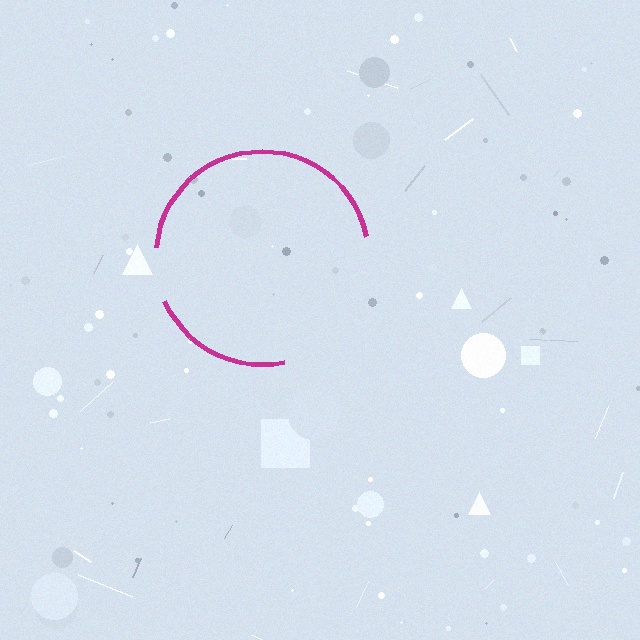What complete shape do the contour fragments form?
The contour fragments form a circle.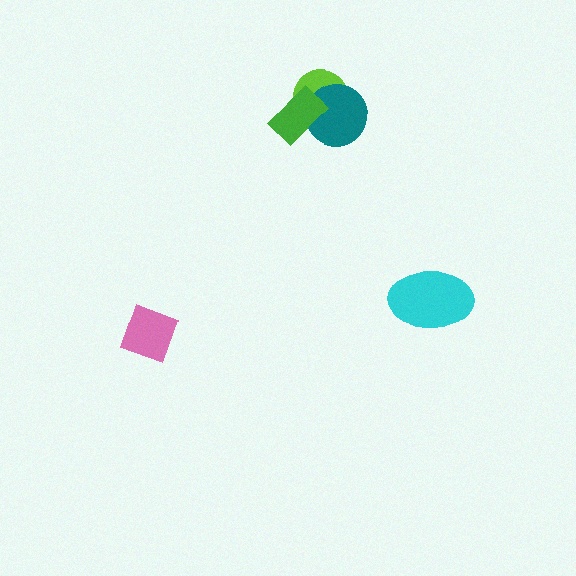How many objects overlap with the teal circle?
2 objects overlap with the teal circle.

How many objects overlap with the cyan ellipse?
0 objects overlap with the cyan ellipse.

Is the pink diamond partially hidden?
No, no other shape covers it.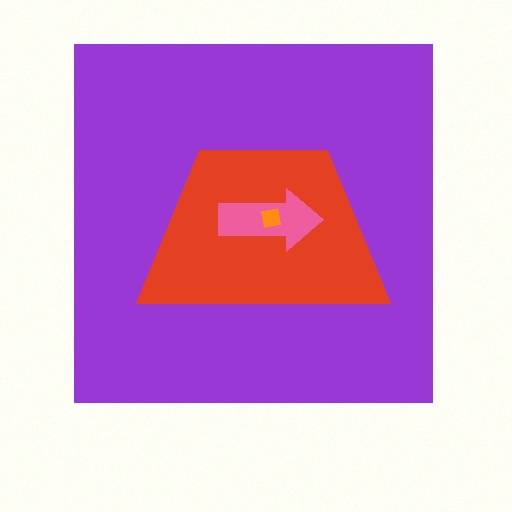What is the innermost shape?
The orange square.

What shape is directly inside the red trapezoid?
The pink arrow.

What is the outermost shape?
The purple square.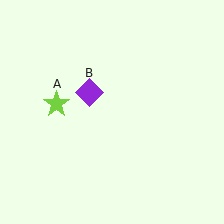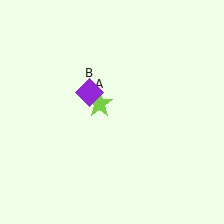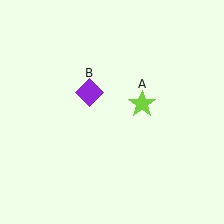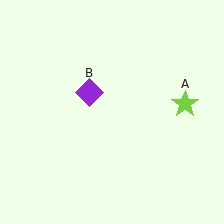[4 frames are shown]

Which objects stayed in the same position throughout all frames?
Purple diamond (object B) remained stationary.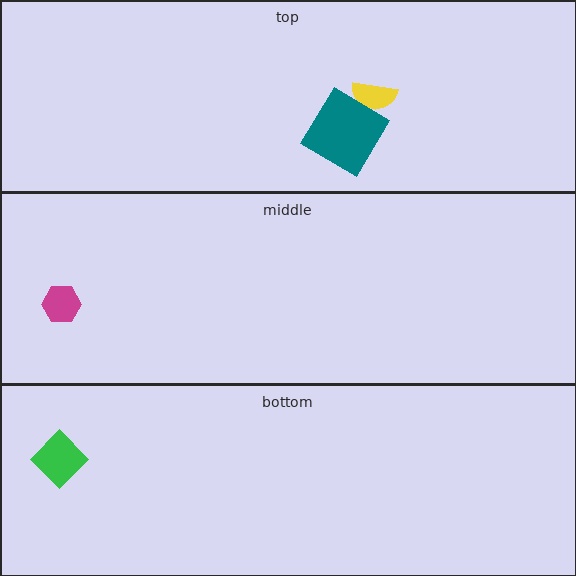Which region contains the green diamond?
The bottom region.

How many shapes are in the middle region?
1.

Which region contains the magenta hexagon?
The middle region.